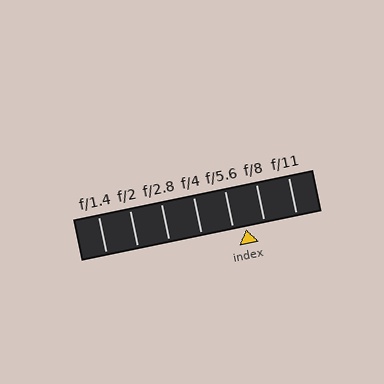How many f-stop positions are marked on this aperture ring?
There are 7 f-stop positions marked.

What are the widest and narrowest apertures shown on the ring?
The widest aperture shown is f/1.4 and the narrowest is f/11.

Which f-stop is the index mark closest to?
The index mark is closest to f/5.6.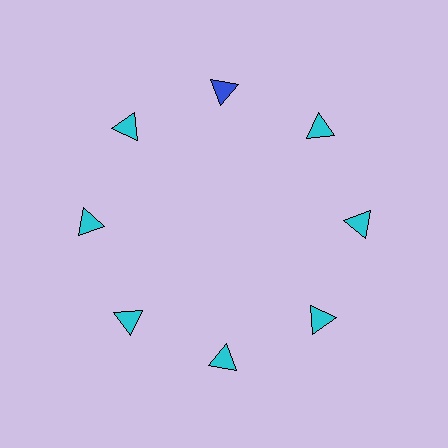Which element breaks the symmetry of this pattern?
The blue triangle at roughly the 12 o'clock position breaks the symmetry. All other shapes are cyan triangles.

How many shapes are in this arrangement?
There are 8 shapes arranged in a ring pattern.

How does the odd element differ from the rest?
It has a different color: blue instead of cyan.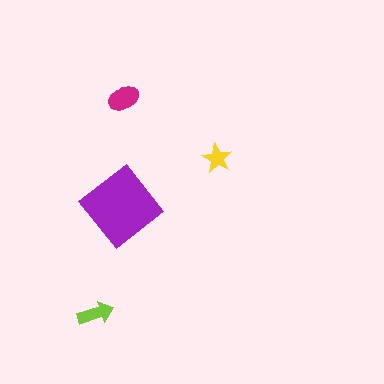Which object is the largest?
The purple diamond.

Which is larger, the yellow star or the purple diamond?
The purple diamond.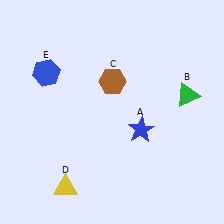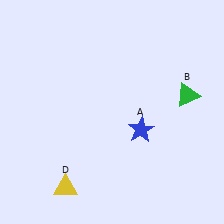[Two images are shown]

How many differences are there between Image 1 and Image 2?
There are 2 differences between the two images.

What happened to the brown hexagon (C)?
The brown hexagon (C) was removed in Image 2. It was in the top-right area of Image 1.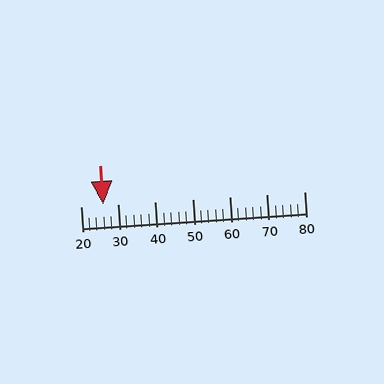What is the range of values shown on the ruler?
The ruler shows values from 20 to 80.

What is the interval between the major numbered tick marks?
The major tick marks are spaced 10 units apart.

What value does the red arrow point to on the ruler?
The red arrow points to approximately 26.